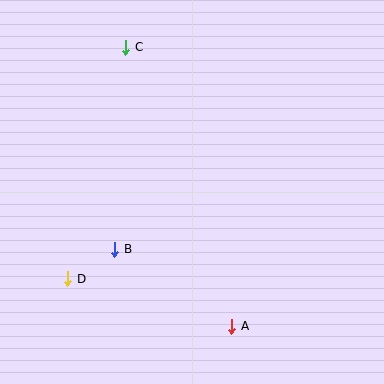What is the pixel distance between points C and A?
The distance between C and A is 298 pixels.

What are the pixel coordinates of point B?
Point B is at (115, 249).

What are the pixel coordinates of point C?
Point C is at (126, 47).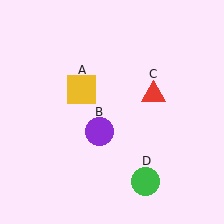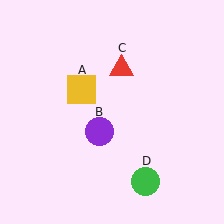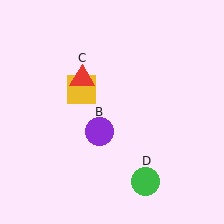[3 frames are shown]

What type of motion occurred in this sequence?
The red triangle (object C) rotated counterclockwise around the center of the scene.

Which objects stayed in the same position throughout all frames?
Yellow square (object A) and purple circle (object B) and green circle (object D) remained stationary.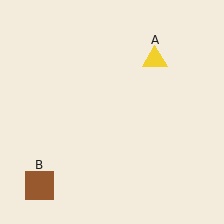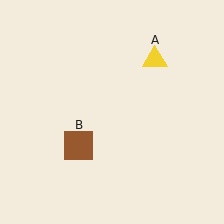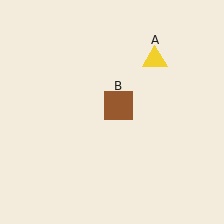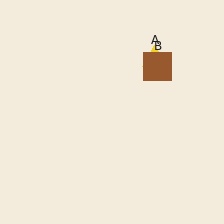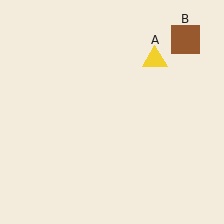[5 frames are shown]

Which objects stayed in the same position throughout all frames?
Yellow triangle (object A) remained stationary.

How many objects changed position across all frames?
1 object changed position: brown square (object B).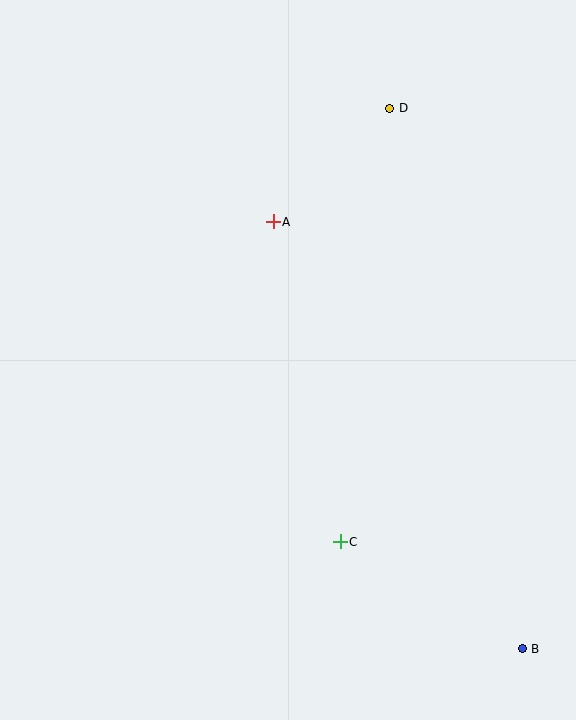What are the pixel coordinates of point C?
Point C is at (340, 542).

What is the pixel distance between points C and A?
The distance between C and A is 327 pixels.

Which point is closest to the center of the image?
Point A at (273, 222) is closest to the center.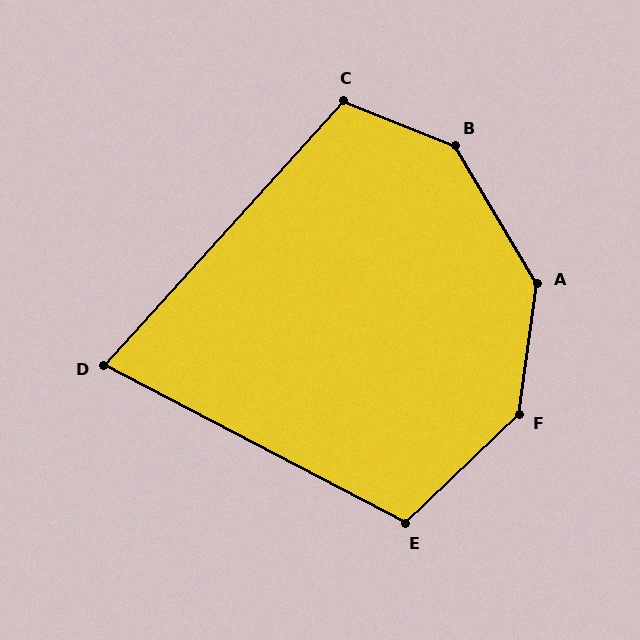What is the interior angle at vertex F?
Approximately 142 degrees (obtuse).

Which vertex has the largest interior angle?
B, at approximately 143 degrees.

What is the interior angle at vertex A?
Approximately 141 degrees (obtuse).